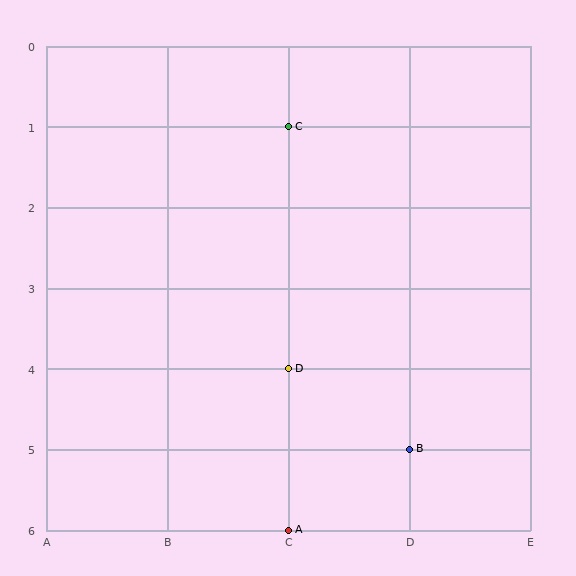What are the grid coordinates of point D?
Point D is at grid coordinates (C, 4).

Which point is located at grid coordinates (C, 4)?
Point D is at (C, 4).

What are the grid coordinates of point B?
Point B is at grid coordinates (D, 5).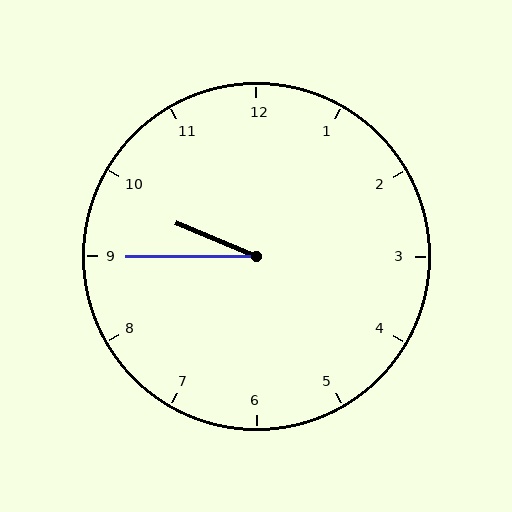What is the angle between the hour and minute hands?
Approximately 22 degrees.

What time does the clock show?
9:45.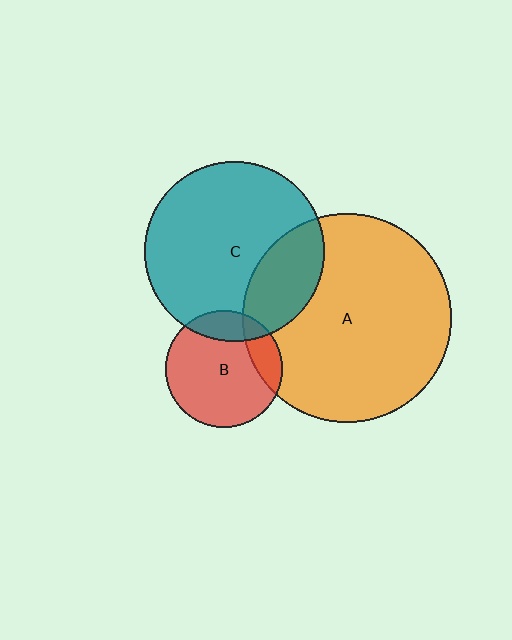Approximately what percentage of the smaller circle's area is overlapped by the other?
Approximately 25%.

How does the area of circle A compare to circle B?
Approximately 3.2 times.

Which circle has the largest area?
Circle A (orange).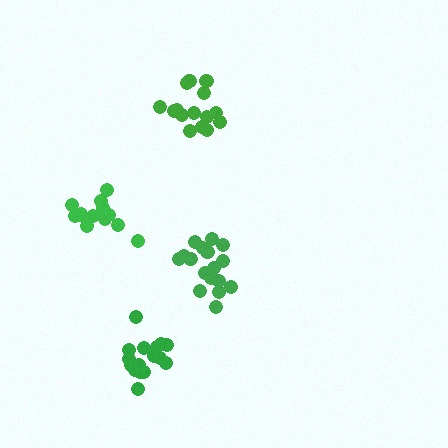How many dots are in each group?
Group 1: 13 dots, Group 2: 17 dots, Group 3: 16 dots, Group 4: 15 dots (61 total).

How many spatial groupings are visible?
There are 4 spatial groupings.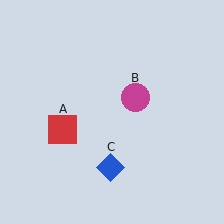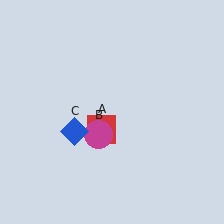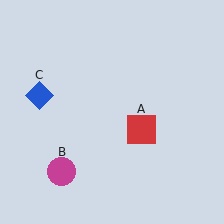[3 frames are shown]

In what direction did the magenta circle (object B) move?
The magenta circle (object B) moved down and to the left.